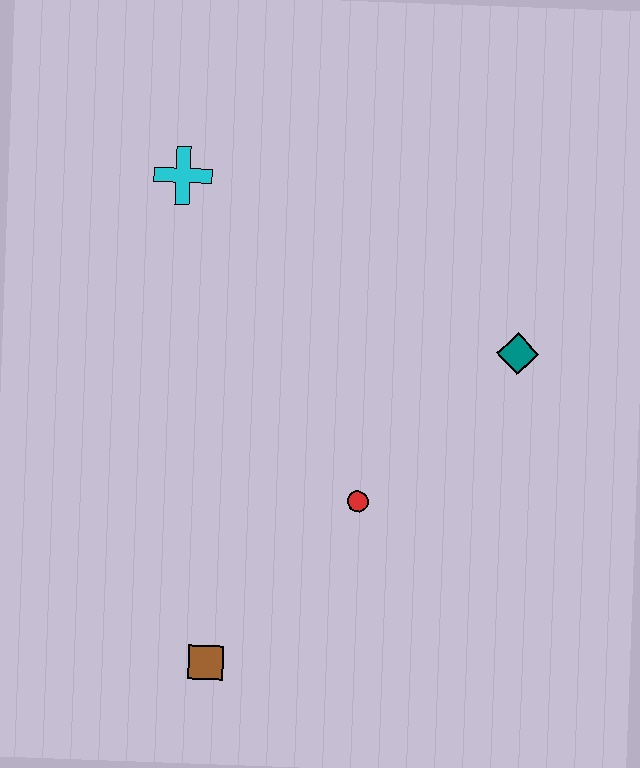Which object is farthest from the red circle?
The cyan cross is farthest from the red circle.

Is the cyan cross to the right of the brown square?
No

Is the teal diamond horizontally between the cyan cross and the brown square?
No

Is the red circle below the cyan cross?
Yes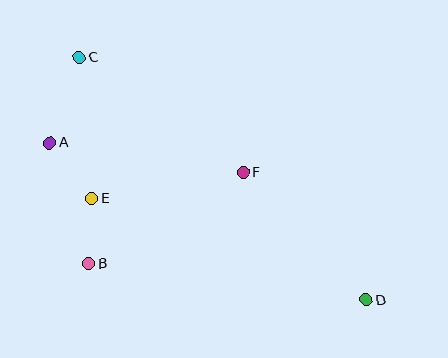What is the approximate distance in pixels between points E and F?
The distance between E and F is approximately 153 pixels.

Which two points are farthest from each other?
Points C and D are farthest from each other.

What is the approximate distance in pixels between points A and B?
The distance between A and B is approximately 126 pixels.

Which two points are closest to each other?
Points B and E are closest to each other.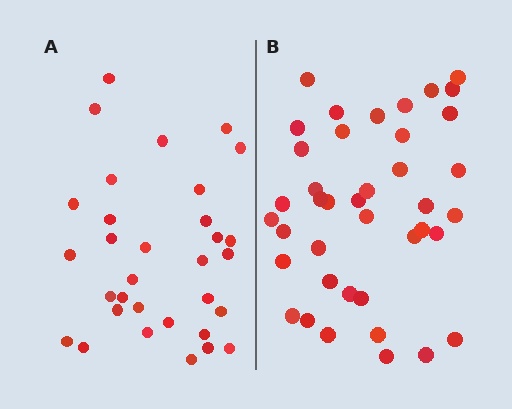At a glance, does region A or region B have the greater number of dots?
Region B (the right region) has more dots.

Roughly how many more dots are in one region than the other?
Region B has roughly 8 or so more dots than region A.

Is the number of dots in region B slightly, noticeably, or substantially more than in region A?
Region B has noticeably more, but not dramatically so. The ratio is roughly 1.2 to 1.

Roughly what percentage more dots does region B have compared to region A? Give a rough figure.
About 25% more.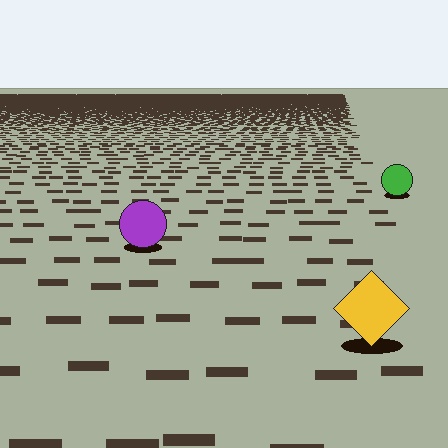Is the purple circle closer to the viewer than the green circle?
Yes. The purple circle is closer — you can tell from the texture gradient: the ground texture is coarser near it.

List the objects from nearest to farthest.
From nearest to farthest: the yellow diamond, the purple circle, the green circle.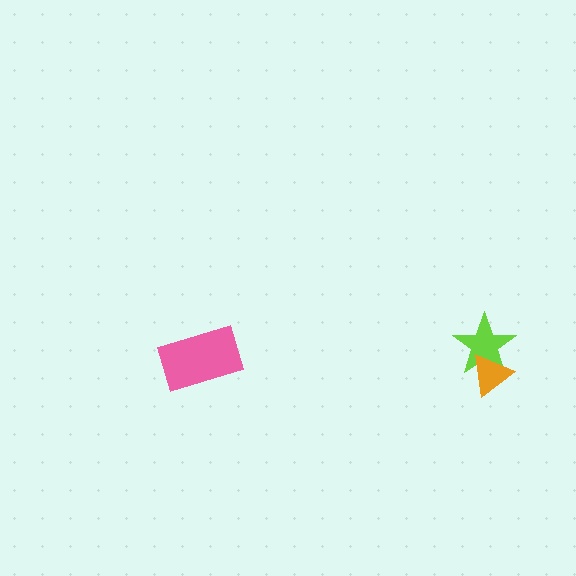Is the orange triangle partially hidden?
No, no other shape covers it.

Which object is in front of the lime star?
The orange triangle is in front of the lime star.